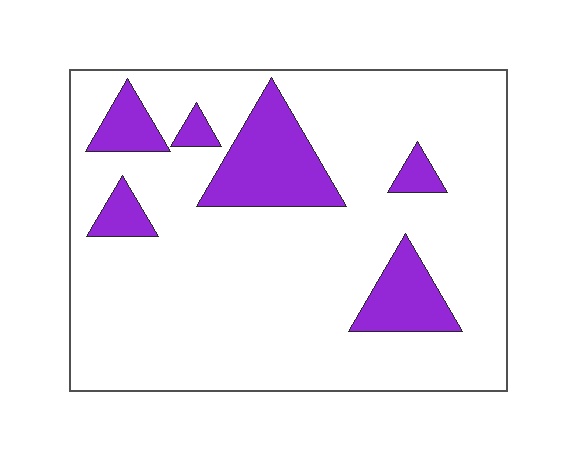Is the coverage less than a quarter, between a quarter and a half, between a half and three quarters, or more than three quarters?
Less than a quarter.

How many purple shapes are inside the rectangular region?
6.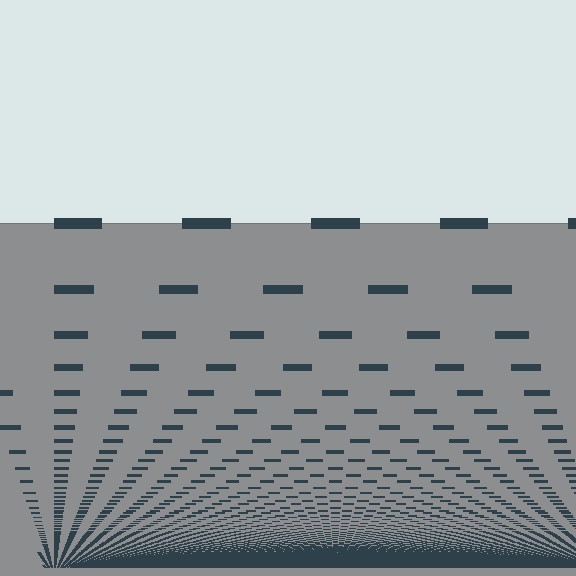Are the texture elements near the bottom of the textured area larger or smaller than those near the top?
Smaller. The gradient is inverted — elements near the bottom are smaller and denser.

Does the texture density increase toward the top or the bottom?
Density increases toward the bottom.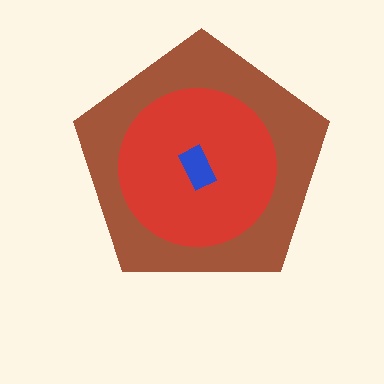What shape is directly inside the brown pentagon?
The red circle.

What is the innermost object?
The blue rectangle.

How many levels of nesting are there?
3.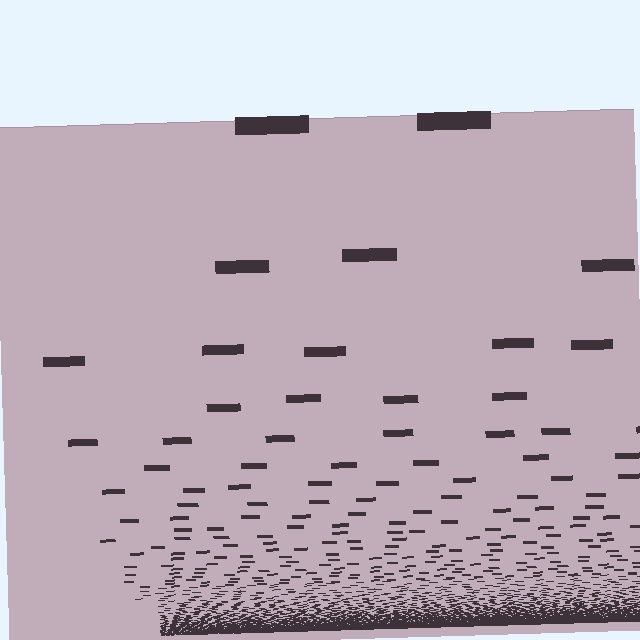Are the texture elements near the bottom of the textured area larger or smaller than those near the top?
Smaller. The gradient is inverted — elements near the bottom are smaller and denser.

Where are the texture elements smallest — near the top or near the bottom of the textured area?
Near the bottom.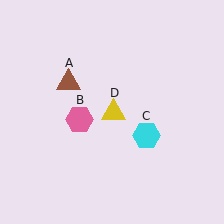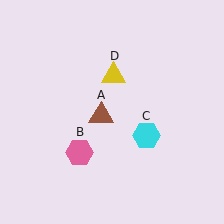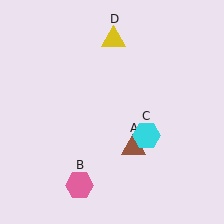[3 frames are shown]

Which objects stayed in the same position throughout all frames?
Cyan hexagon (object C) remained stationary.